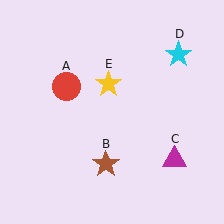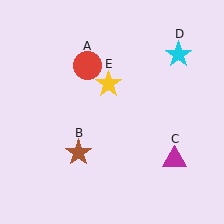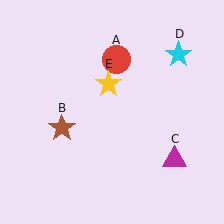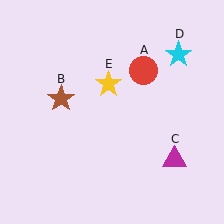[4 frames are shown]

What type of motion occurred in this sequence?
The red circle (object A), brown star (object B) rotated clockwise around the center of the scene.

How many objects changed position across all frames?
2 objects changed position: red circle (object A), brown star (object B).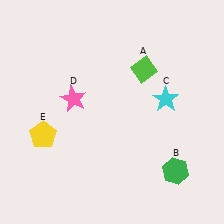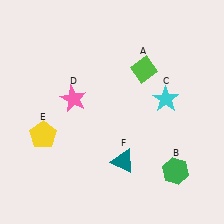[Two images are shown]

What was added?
A teal triangle (F) was added in Image 2.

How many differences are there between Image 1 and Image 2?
There is 1 difference between the two images.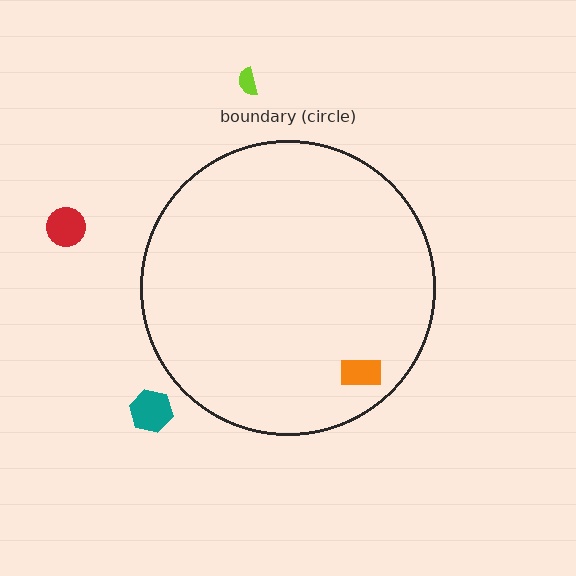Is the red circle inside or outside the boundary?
Outside.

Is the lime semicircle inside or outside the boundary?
Outside.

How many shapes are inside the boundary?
1 inside, 3 outside.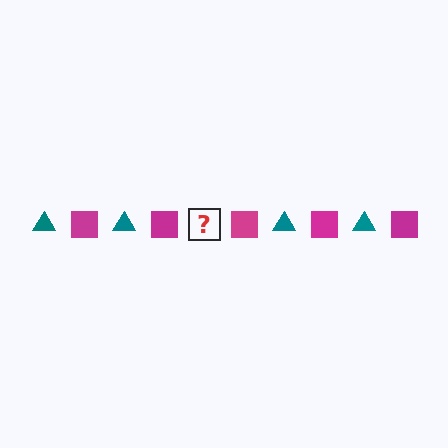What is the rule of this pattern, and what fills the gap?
The rule is that the pattern alternates between teal triangle and magenta square. The gap should be filled with a teal triangle.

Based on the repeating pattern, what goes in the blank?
The blank should be a teal triangle.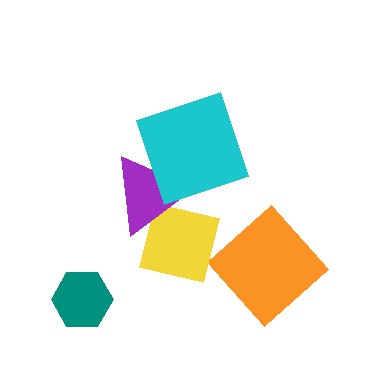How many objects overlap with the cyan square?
1 object overlaps with the cyan square.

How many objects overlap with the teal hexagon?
0 objects overlap with the teal hexagon.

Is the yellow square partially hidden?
Yes, it is partially covered by another shape.